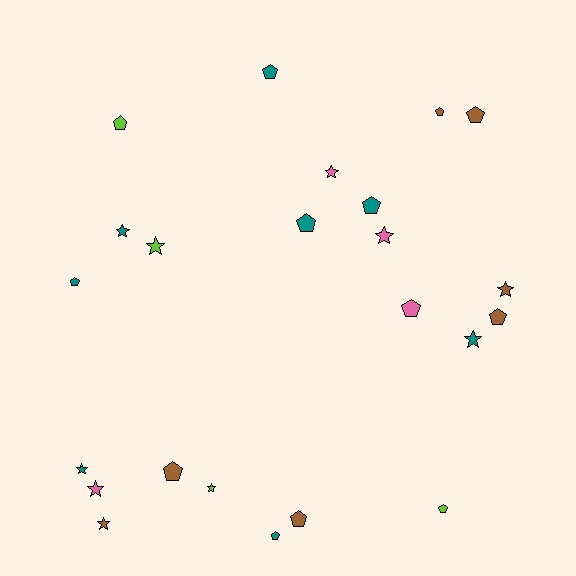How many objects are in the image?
There are 23 objects.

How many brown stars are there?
There are 2 brown stars.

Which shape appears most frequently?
Pentagon, with 13 objects.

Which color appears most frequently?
Teal, with 8 objects.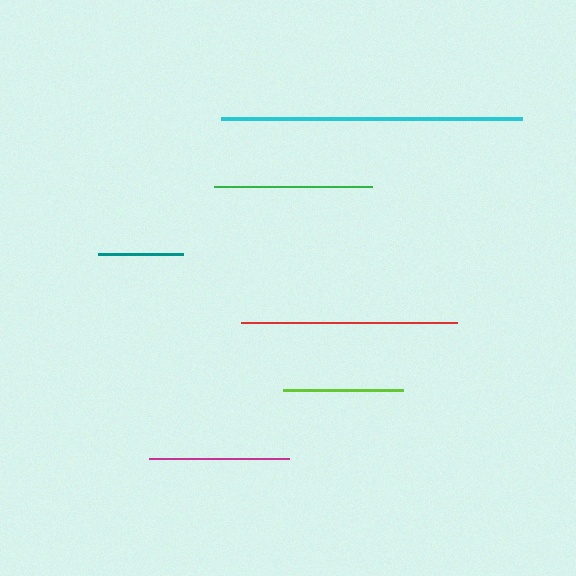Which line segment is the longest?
The cyan line is the longest at approximately 301 pixels.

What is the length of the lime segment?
The lime segment is approximately 120 pixels long.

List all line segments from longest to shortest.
From longest to shortest: cyan, red, green, magenta, lime, teal.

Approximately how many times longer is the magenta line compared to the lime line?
The magenta line is approximately 1.2 times the length of the lime line.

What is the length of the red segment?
The red segment is approximately 217 pixels long.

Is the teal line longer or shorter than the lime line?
The lime line is longer than the teal line.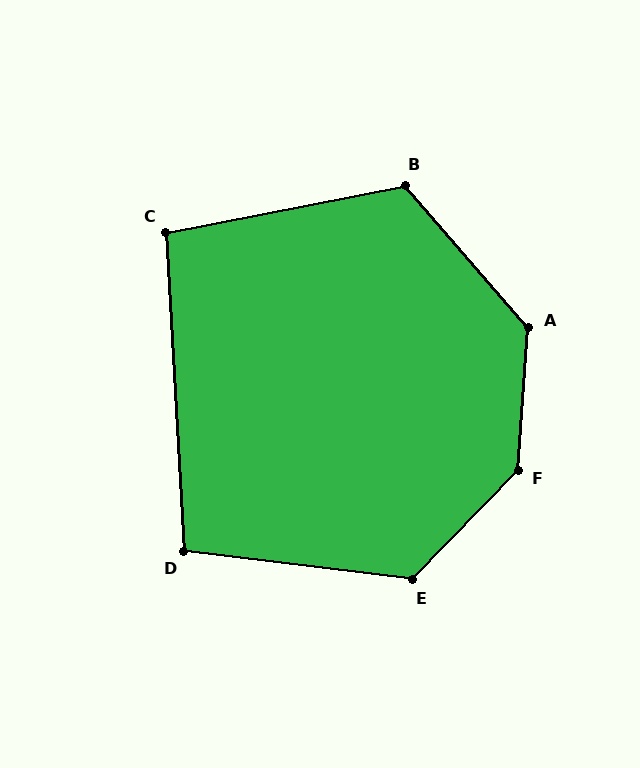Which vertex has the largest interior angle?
F, at approximately 140 degrees.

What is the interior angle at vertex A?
Approximately 135 degrees (obtuse).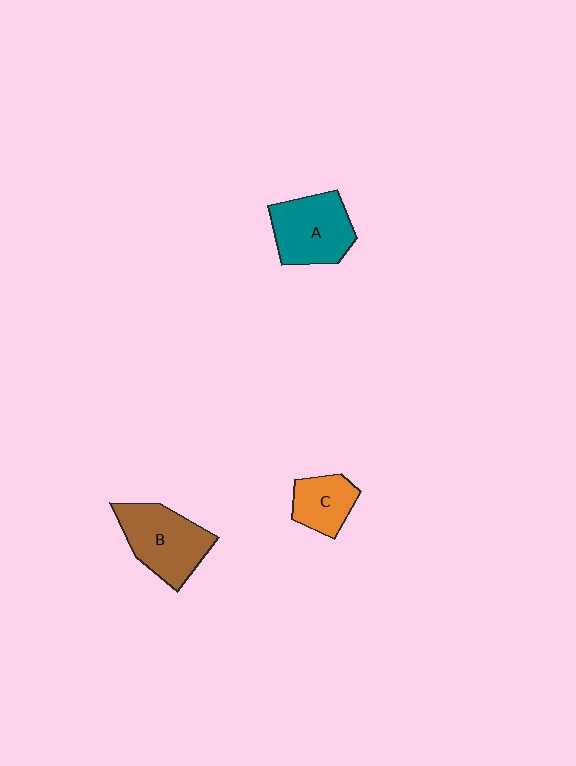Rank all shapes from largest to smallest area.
From largest to smallest: B (brown), A (teal), C (orange).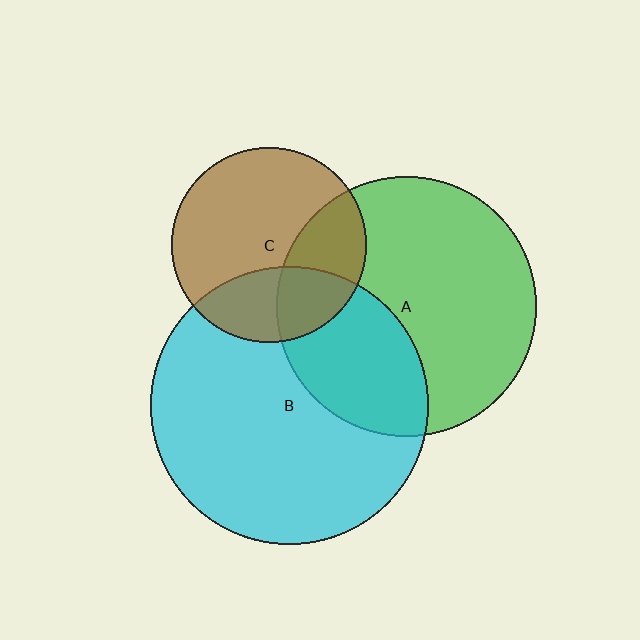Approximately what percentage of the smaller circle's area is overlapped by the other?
Approximately 30%.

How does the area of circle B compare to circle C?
Approximately 2.0 times.